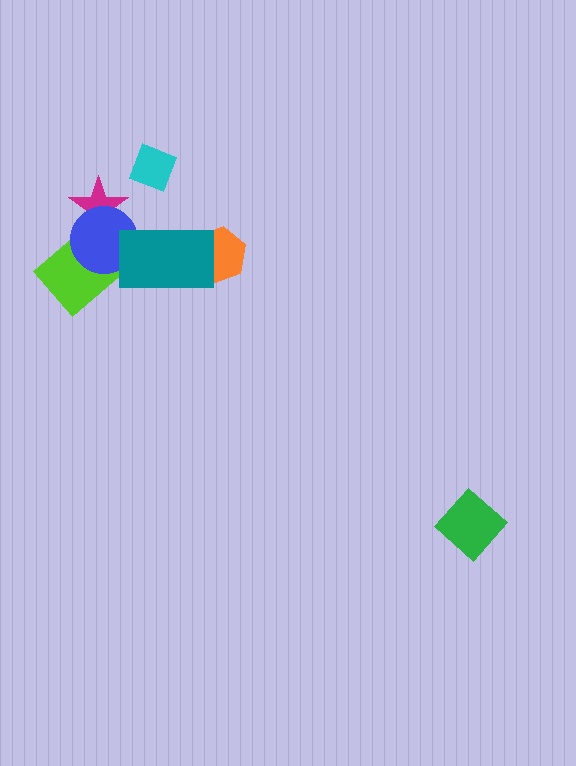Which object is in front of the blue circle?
The teal rectangle is in front of the blue circle.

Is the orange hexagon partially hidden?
Yes, it is partially covered by another shape.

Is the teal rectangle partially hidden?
No, no other shape covers it.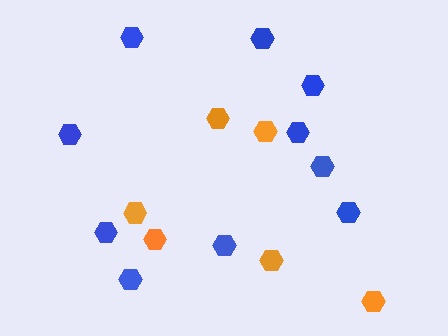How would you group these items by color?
There are 2 groups: one group of orange hexagons (6) and one group of blue hexagons (10).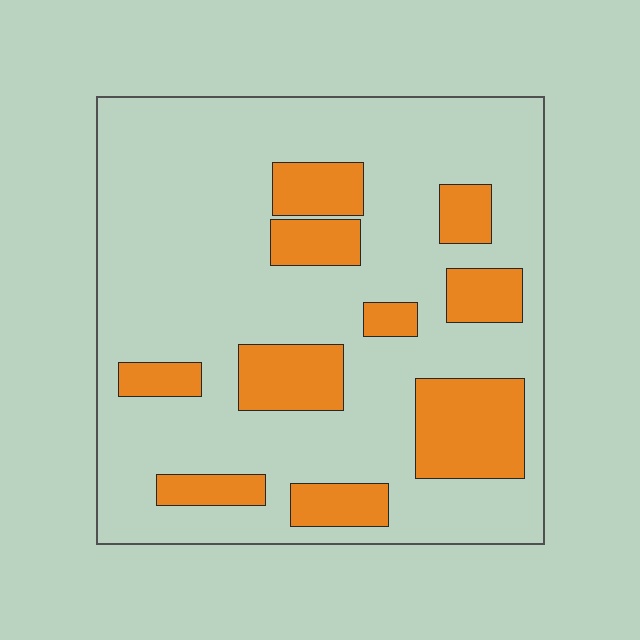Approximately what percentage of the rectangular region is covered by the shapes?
Approximately 25%.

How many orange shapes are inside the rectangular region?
10.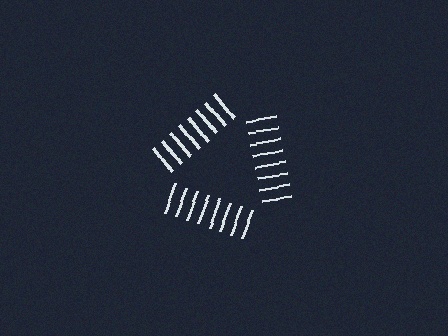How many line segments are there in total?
24 — 8 along each of the 3 edges.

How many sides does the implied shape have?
3 sides — the line-ends trace a triangle.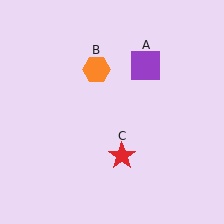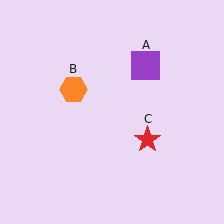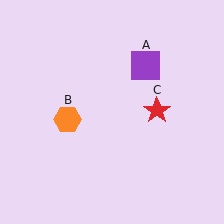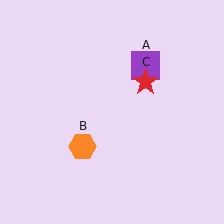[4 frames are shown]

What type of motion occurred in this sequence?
The orange hexagon (object B), red star (object C) rotated counterclockwise around the center of the scene.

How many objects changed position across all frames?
2 objects changed position: orange hexagon (object B), red star (object C).